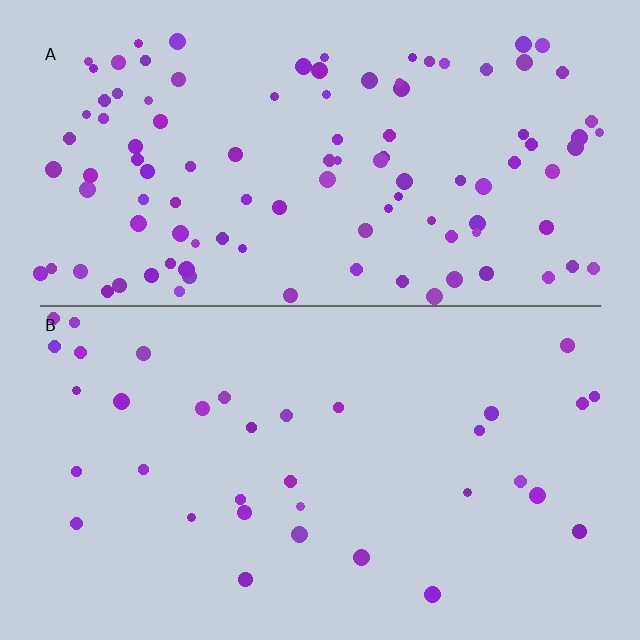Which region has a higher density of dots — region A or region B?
A (the top).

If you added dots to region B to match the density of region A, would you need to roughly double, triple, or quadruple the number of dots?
Approximately triple.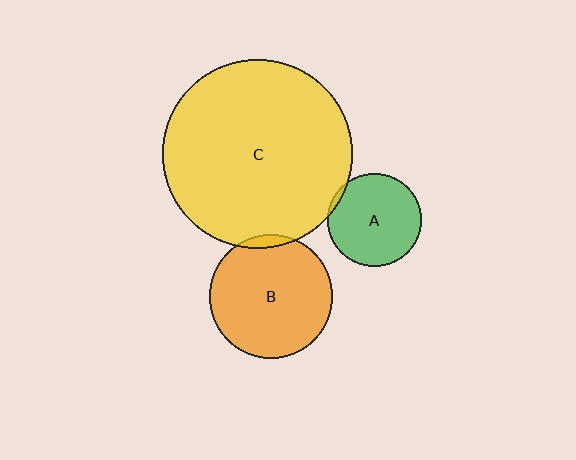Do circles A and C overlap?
Yes.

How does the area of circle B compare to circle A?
Approximately 1.7 times.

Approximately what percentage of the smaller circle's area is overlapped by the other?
Approximately 5%.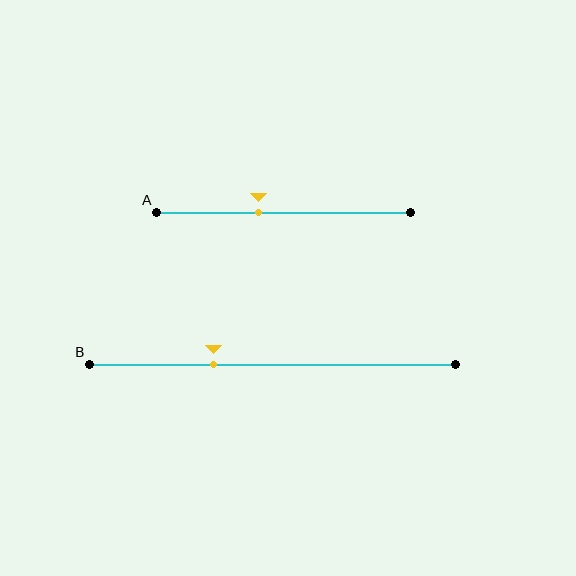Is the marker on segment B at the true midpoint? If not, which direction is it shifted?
No, the marker on segment B is shifted to the left by about 16% of the segment length.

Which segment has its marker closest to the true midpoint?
Segment A has its marker closest to the true midpoint.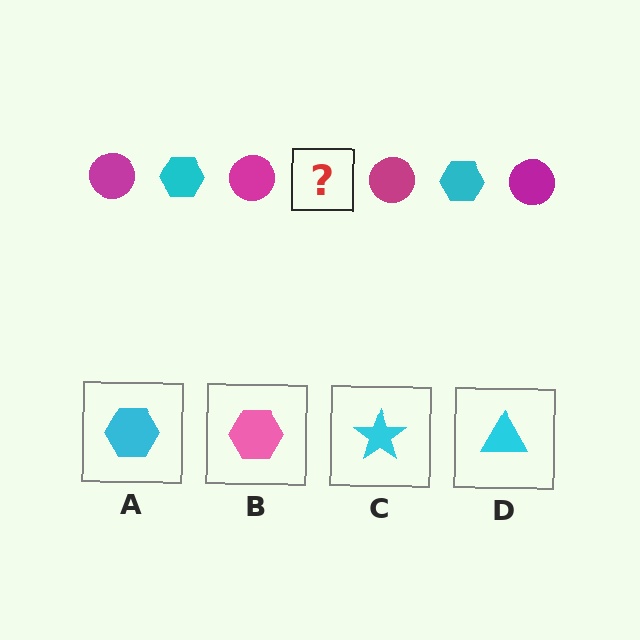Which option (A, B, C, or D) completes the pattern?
A.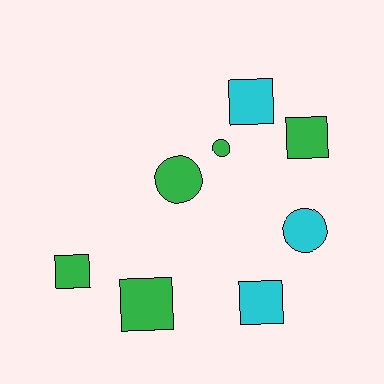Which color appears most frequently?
Green, with 5 objects.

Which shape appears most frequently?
Square, with 5 objects.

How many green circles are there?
There are 2 green circles.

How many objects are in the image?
There are 8 objects.